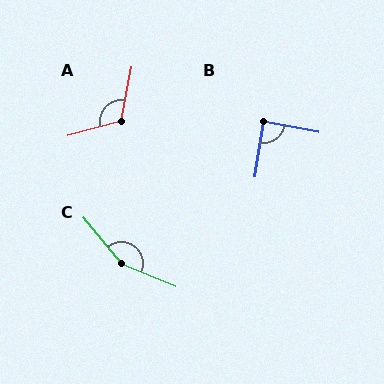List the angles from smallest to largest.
B (89°), A (116°), C (152°).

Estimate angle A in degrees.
Approximately 116 degrees.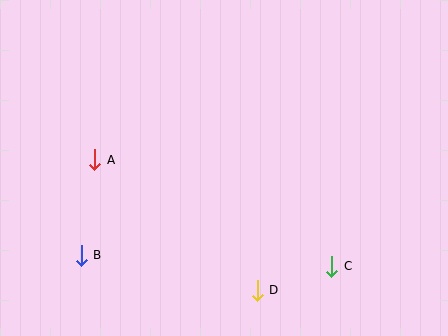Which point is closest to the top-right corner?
Point C is closest to the top-right corner.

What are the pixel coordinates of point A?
Point A is at (95, 160).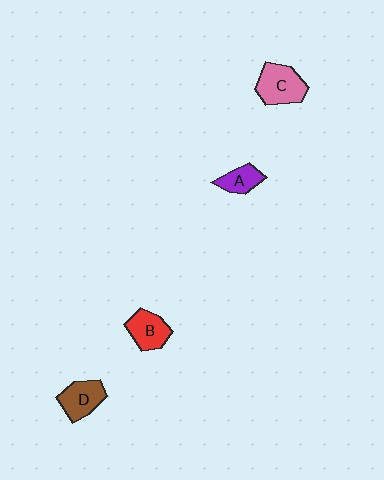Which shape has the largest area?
Shape C (pink).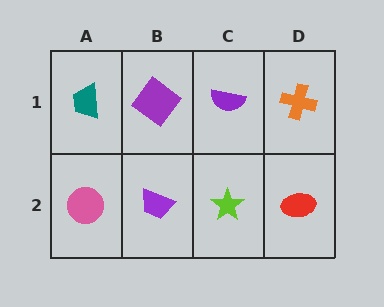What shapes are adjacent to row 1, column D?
A red ellipse (row 2, column D), a purple semicircle (row 1, column C).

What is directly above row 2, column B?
A purple diamond.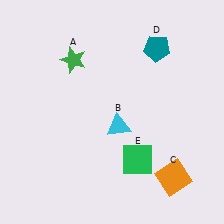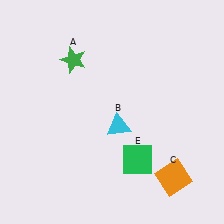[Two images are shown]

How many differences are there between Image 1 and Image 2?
There is 1 difference between the two images.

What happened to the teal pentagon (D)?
The teal pentagon (D) was removed in Image 2. It was in the top-right area of Image 1.